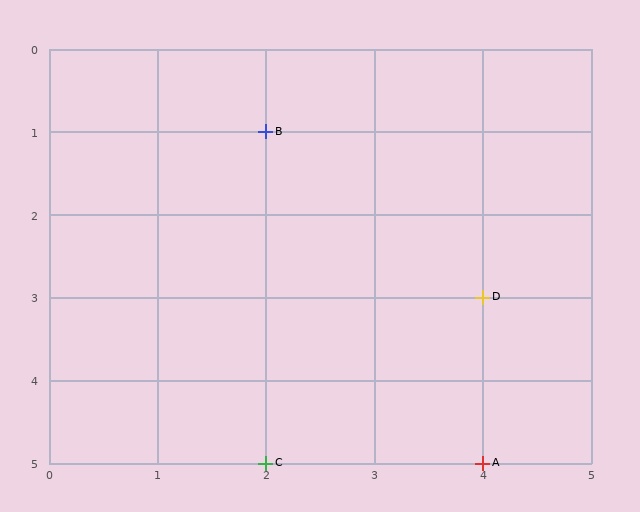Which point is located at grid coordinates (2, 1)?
Point B is at (2, 1).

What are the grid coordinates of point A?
Point A is at grid coordinates (4, 5).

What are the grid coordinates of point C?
Point C is at grid coordinates (2, 5).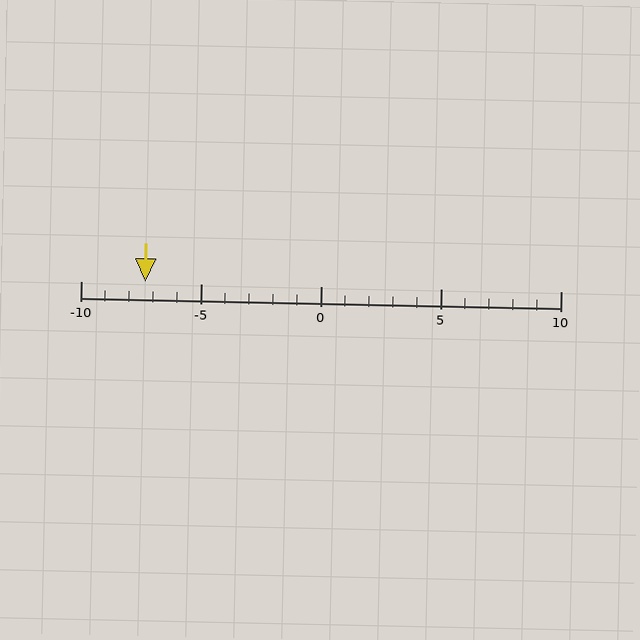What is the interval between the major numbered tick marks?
The major tick marks are spaced 5 units apart.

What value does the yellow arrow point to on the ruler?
The yellow arrow points to approximately -7.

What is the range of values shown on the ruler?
The ruler shows values from -10 to 10.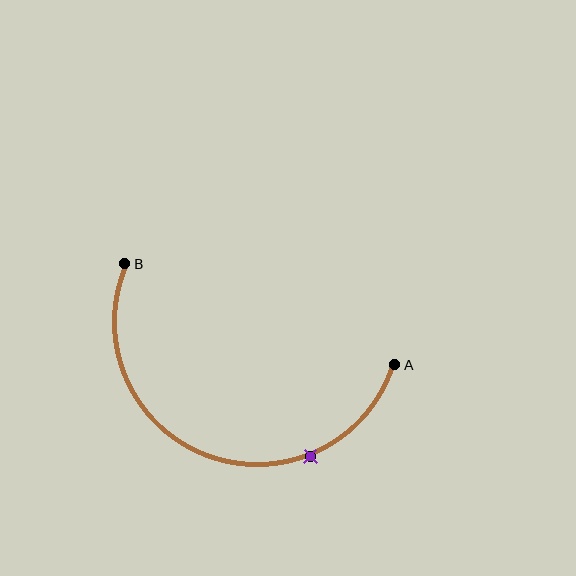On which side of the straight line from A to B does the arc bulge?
The arc bulges below the straight line connecting A and B.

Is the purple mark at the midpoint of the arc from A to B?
No. The purple mark lies on the arc but is closer to endpoint A. The arc midpoint would be at the point on the curve equidistant along the arc from both A and B.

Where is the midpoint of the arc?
The arc midpoint is the point on the curve farthest from the straight line joining A and B. It sits below that line.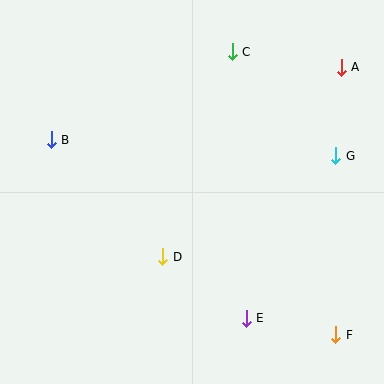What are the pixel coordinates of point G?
Point G is at (336, 156).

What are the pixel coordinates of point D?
Point D is at (163, 257).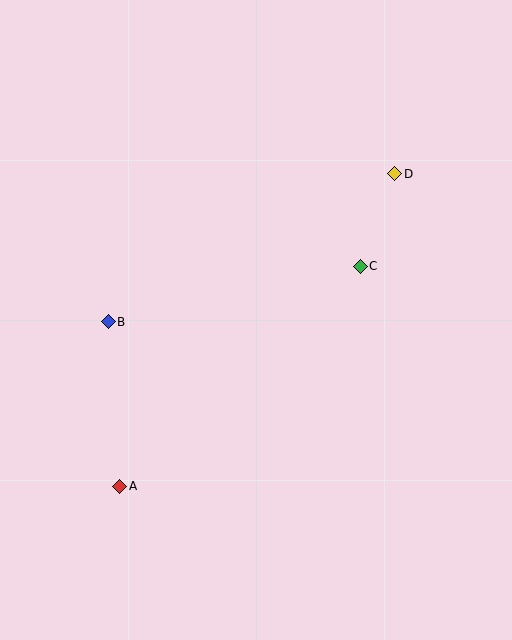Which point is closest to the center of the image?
Point C at (360, 266) is closest to the center.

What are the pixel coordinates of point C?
Point C is at (360, 266).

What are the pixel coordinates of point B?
Point B is at (108, 322).